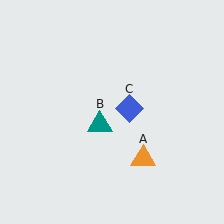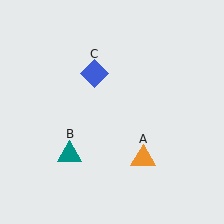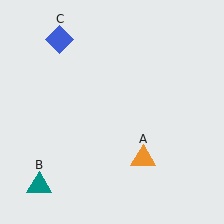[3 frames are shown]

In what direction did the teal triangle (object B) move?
The teal triangle (object B) moved down and to the left.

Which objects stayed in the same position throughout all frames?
Orange triangle (object A) remained stationary.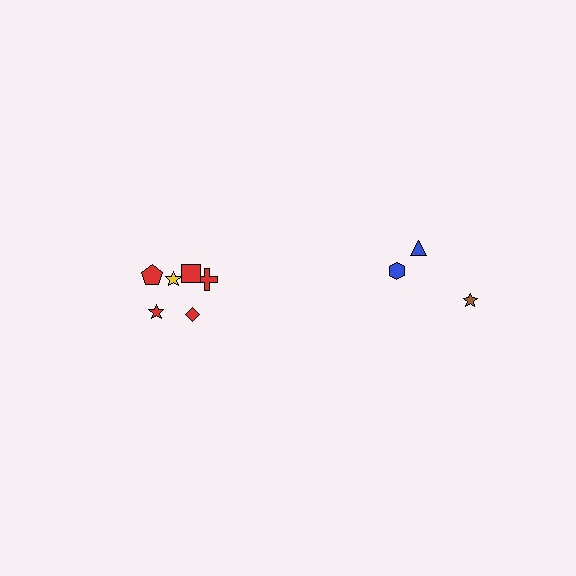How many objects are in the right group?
There are 3 objects.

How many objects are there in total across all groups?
There are 9 objects.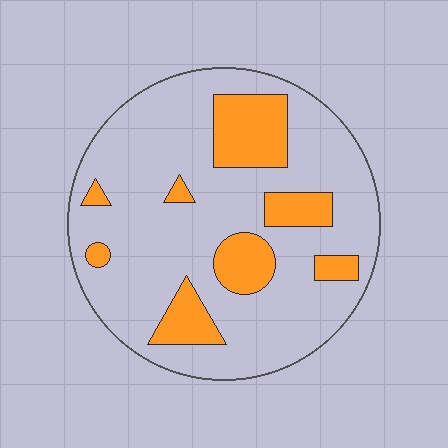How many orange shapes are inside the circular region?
8.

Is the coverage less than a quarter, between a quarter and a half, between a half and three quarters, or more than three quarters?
Less than a quarter.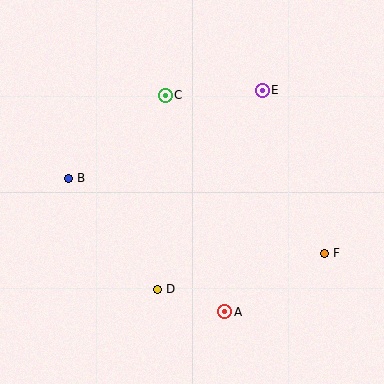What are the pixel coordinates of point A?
Point A is at (225, 312).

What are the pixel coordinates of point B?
Point B is at (68, 178).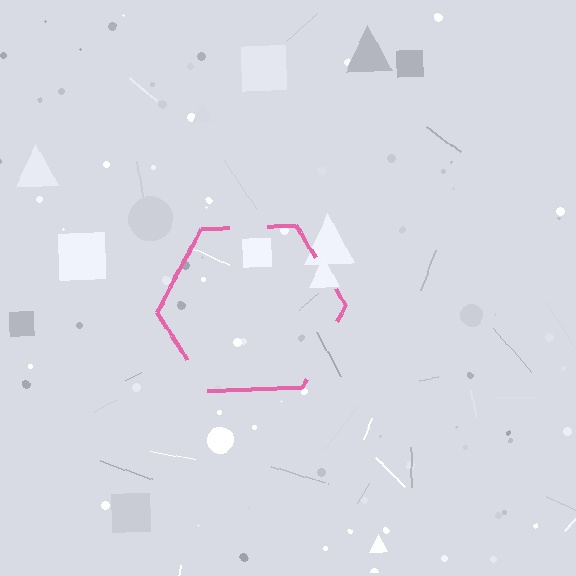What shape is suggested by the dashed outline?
The dashed outline suggests a hexagon.